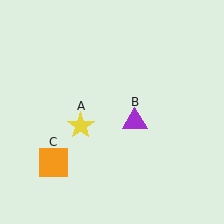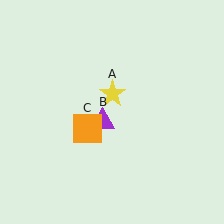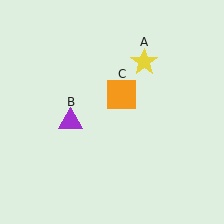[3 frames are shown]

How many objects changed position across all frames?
3 objects changed position: yellow star (object A), purple triangle (object B), orange square (object C).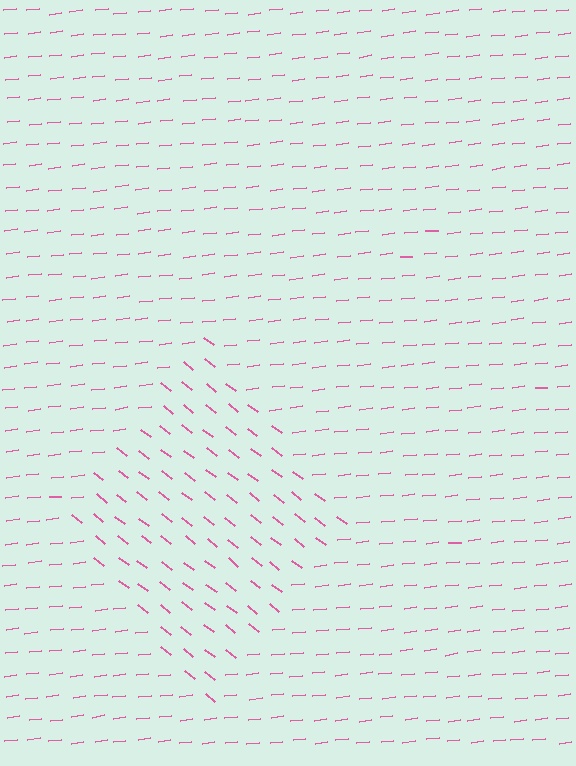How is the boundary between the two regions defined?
The boundary is defined purely by a change in line orientation (approximately 45 degrees difference). All lines are the same color and thickness.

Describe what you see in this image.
The image is filled with small pink line segments. A diamond region in the image has lines oriented differently from the surrounding lines, creating a visible texture boundary.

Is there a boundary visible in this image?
Yes, there is a texture boundary formed by a change in line orientation.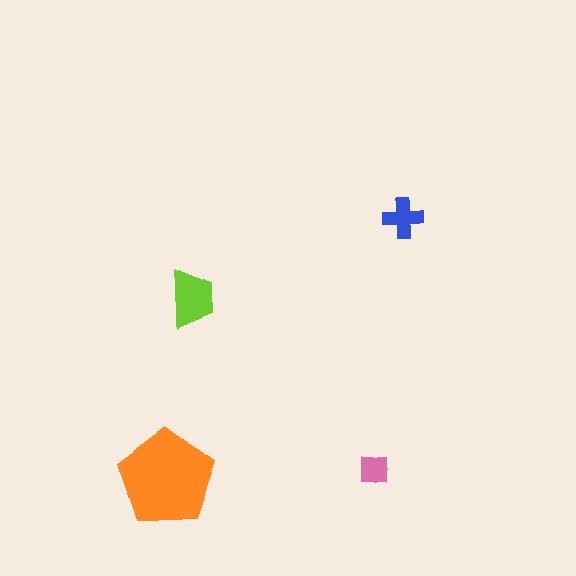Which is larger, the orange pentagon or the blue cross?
The orange pentagon.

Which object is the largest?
The orange pentagon.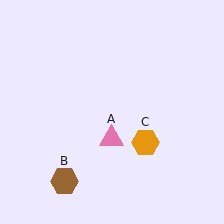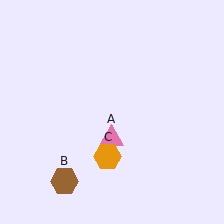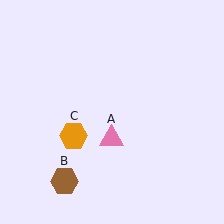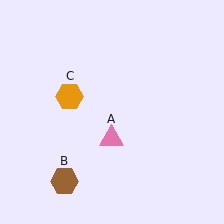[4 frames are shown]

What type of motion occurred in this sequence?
The orange hexagon (object C) rotated clockwise around the center of the scene.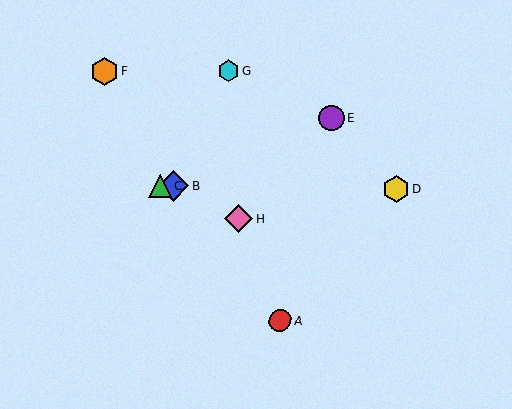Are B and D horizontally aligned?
Yes, both are at y≈186.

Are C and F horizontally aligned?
No, C is at y≈186 and F is at y≈71.